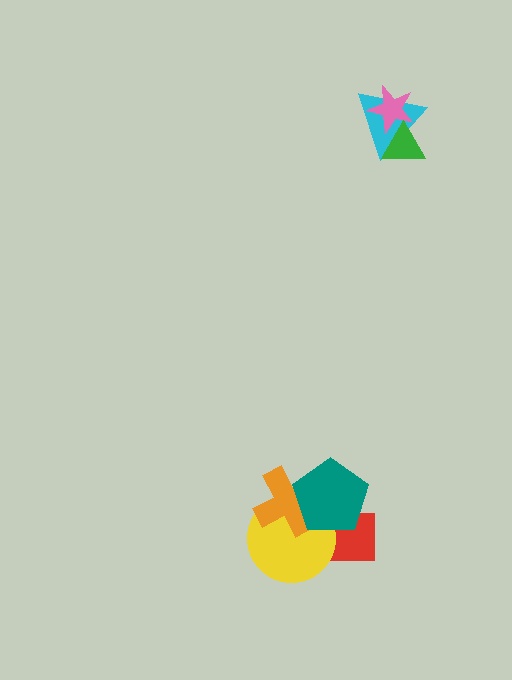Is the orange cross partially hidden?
Yes, it is partially covered by another shape.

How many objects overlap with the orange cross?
3 objects overlap with the orange cross.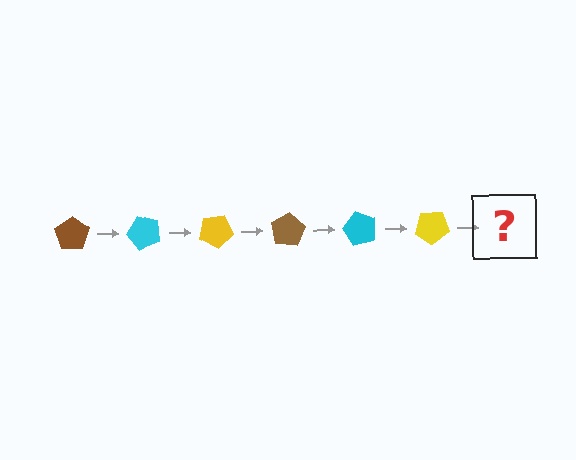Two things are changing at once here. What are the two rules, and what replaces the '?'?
The two rules are that it rotates 50 degrees each step and the color cycles through brown, cyan, and yellow. The '?' should be a brown pentagon, rotated 300 degrees from the start.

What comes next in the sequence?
The next element should be a brown pentagon, rotated 300 degrees from the start.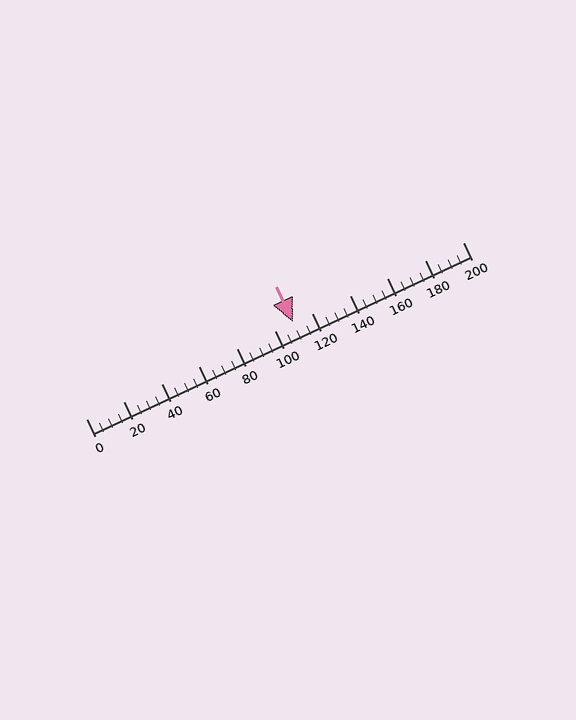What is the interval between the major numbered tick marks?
The major tick marks are spaced 20 units apart.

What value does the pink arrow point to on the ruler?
The pink arrow points to approximately 110.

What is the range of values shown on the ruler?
The ruler shows values from 0 to 200.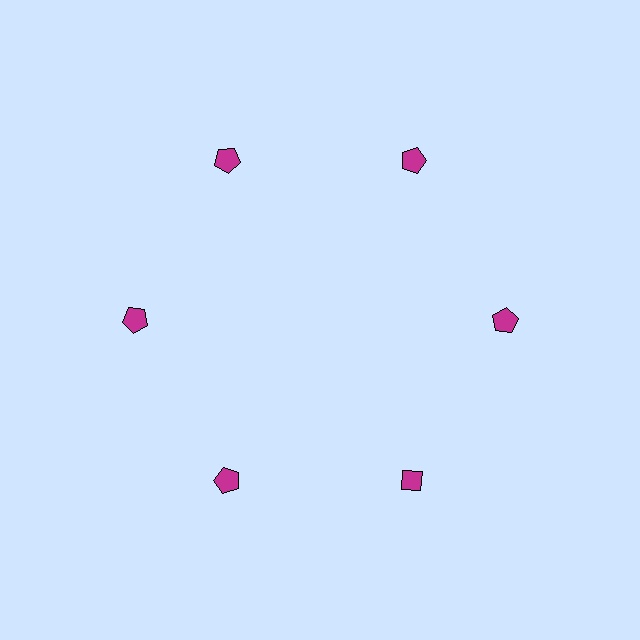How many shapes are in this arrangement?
There are 6 shapes arranged in a ring pattern.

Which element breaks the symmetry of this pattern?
The magenta diamond at roughly the 5 o'clock position breaks the symmetry. All other shapes are magenta pentagons.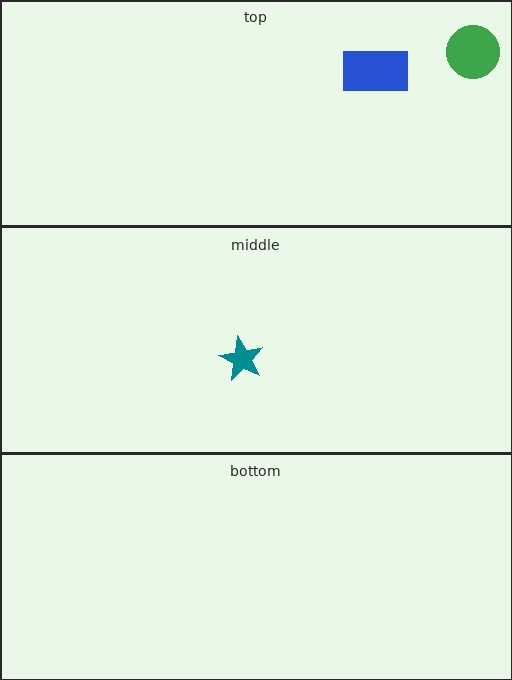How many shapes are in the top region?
2.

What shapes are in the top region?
The green circle, the blue rectangle.